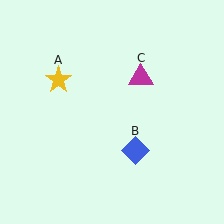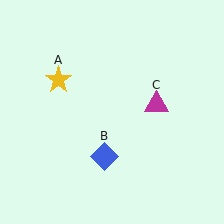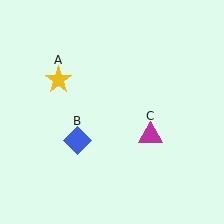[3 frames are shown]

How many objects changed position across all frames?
2 objects changed position: blue diamond (object B), magenta triangle (object C).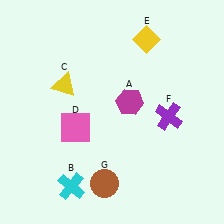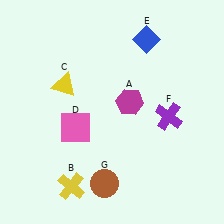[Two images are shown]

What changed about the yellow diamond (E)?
In Image 1, E is yellow. In Image 2, it changed to blue.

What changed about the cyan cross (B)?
In Image 1, B is cyan. In Image 2, it changed to yellow.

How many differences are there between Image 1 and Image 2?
There are 2 differences between the two images.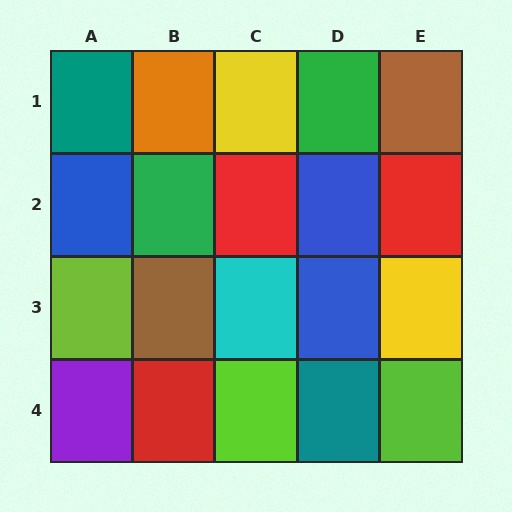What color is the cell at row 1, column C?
Yellow.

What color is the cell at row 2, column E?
Red.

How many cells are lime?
3 cells are lime.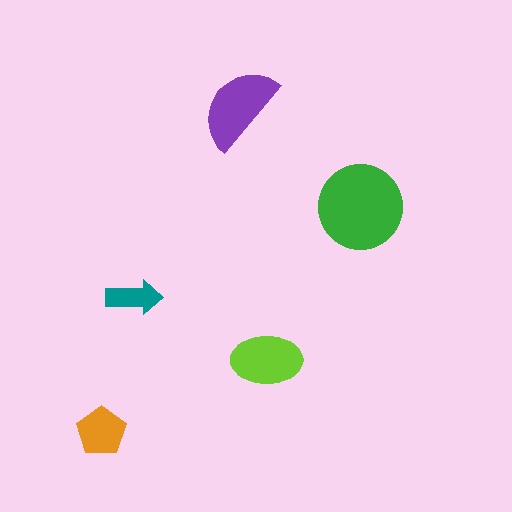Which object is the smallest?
The teal arrow.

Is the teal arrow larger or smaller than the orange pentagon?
Smaller.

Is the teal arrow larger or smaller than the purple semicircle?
Smaller.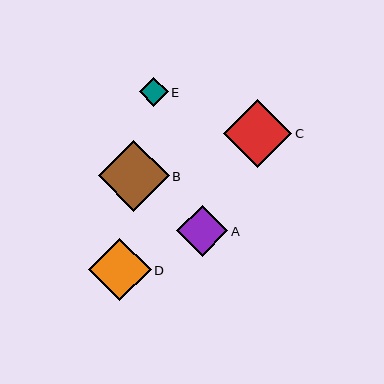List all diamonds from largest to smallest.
From largest to smallest: B, C, D, A, E.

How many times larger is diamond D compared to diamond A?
Diamond D is approximately 1.2 times the size of diamond A.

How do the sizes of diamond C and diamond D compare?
Diamond C and diamond D are approximately the same size.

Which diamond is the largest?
Diamond B is the largest with a size of approximately 71 pixels.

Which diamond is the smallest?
Diamond E is the smallest with a size of approximately 29 pixels.